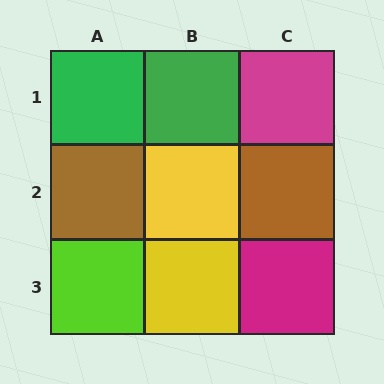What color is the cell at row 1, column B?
Green.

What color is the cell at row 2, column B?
Yellow.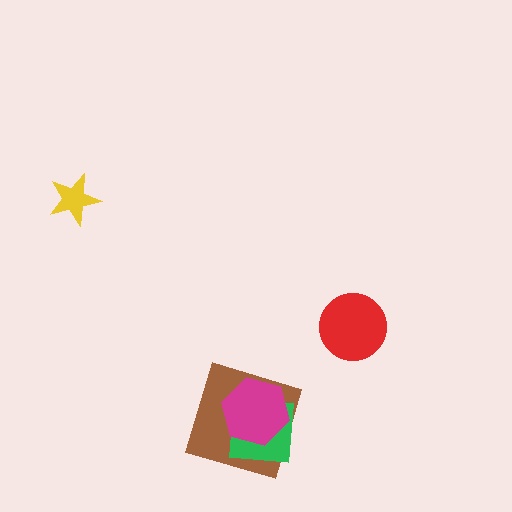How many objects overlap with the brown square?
2 objects overlap with the brown square.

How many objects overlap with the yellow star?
0 objects overlap with the yellow star.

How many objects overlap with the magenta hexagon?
2 objects overlap with the magenta hexagon.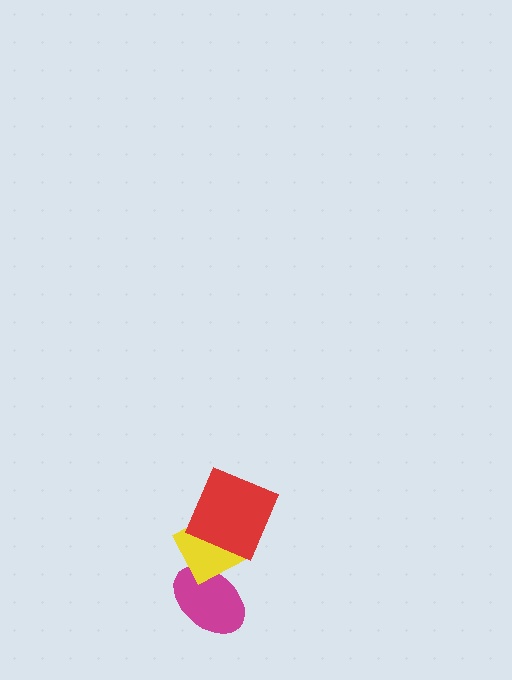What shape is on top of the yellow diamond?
The red square is on top of the yellow diamond.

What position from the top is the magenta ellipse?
The magenta ellipse is 3rd from the top.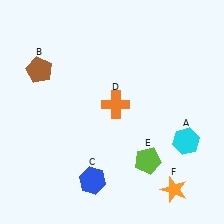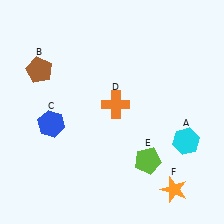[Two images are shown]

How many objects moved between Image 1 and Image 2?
1 object moved between the two images.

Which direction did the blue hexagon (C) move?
The blue hexagon (C) moved up.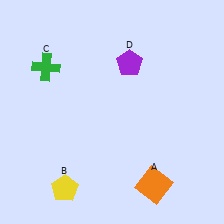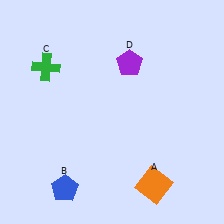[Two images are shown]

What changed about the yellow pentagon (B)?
In Image 1, B is yellow. In Image 2, it changed to blue.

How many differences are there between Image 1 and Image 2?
There is 1 difference between the two images.